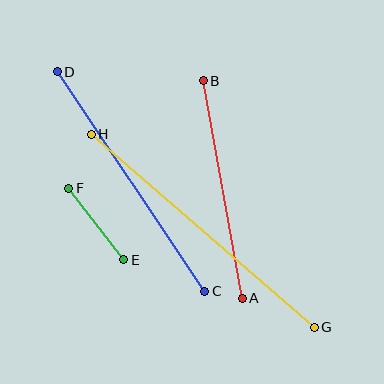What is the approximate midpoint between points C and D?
The midpoint is at approximately (131, 181) pixels.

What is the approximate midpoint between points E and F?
The midpoint is at approximately (96, 224) pixels.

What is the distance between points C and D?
The distance is approximately 265 pixels.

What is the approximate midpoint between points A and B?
The midpoint is at approximately (223, 190) pixels.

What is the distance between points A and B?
The distance is approximately 221 pixels.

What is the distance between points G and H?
The distance is approximately 295 pixels.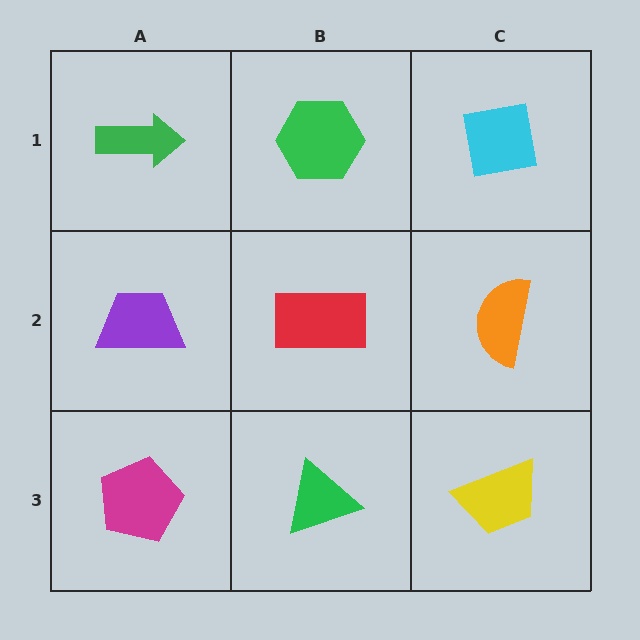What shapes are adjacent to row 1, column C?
An orange semicircle (row 2, column C), a green hexagon (row 1, column B).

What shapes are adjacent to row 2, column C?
A cyan square (row 1, column C), a yellow trapezoid (row 3, column C), a red rectangle (row 2, column B).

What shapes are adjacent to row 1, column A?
A purple trapezoid (row 2, column A), a green hexagon (row 1, column B).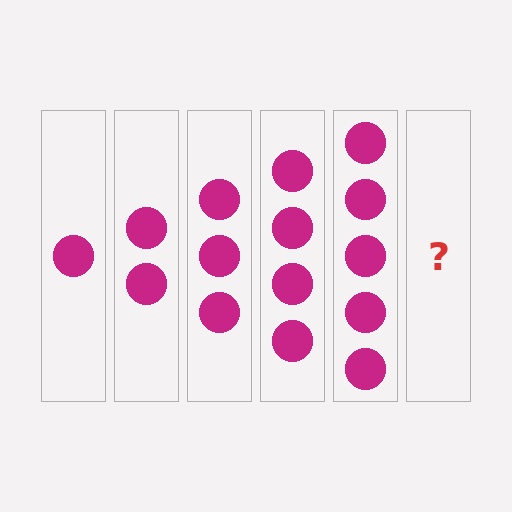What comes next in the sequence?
The next element should be 6 circles.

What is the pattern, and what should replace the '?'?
The pattern is that each step adds one more circle. The '?' should be 6 circles.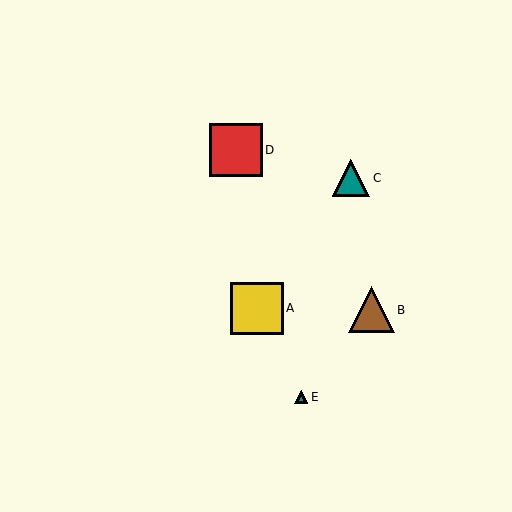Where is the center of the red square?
The center of the red square is at (236, 150).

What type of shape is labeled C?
Shape C is a teal triangle.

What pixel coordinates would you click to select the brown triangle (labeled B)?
Click at (371, 310) to select the brown triangle B.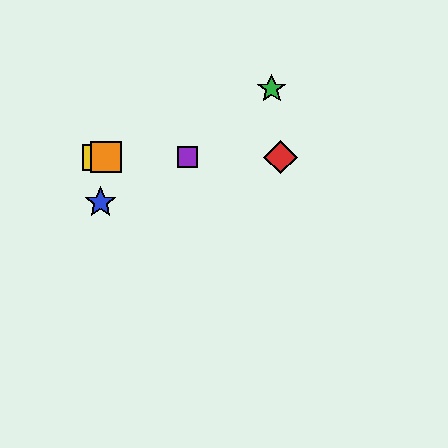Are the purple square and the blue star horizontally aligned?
No, the purple square is at y≈157 and the blue star is at y≈202.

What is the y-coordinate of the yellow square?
The yellow square is at y≈157.